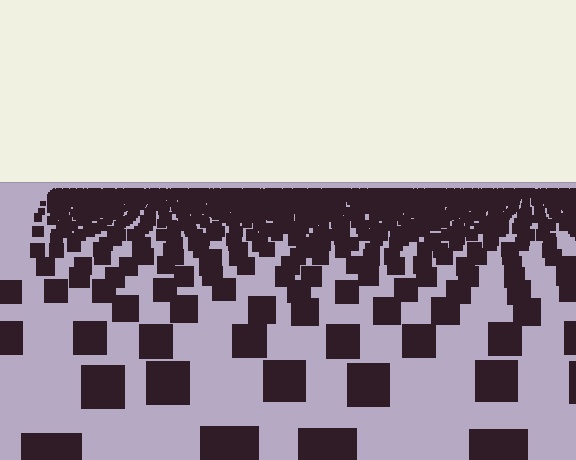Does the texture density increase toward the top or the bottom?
Density increases toward the top.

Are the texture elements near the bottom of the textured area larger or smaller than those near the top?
Larger. Near the bottom, elements are closer to the viewer and appear at a bigger on-screen size.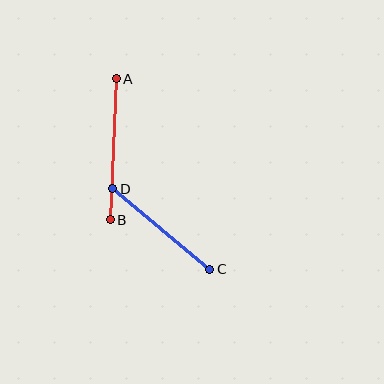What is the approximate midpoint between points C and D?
The midpoint is at approximately (161, 229) pixels.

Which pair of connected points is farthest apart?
Points A and B are farthest apart.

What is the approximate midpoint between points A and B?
The midpoint is at approximately (113, 149) pixels.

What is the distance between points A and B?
The distance is approximately 141 pixels.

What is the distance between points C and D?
The distance is approximately 126 pixels.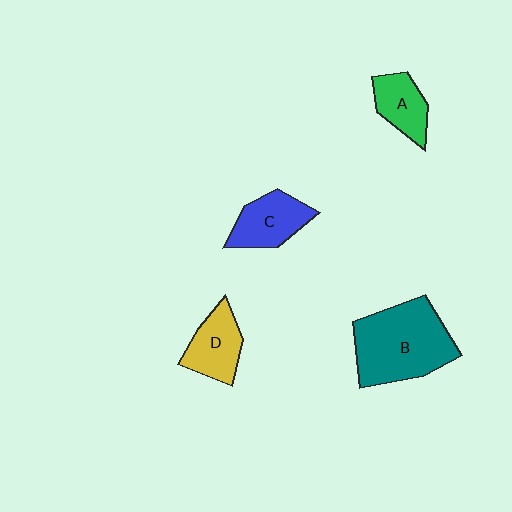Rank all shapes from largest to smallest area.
From largest to smallest: B (teal), C (blue), D (yellow), A (green).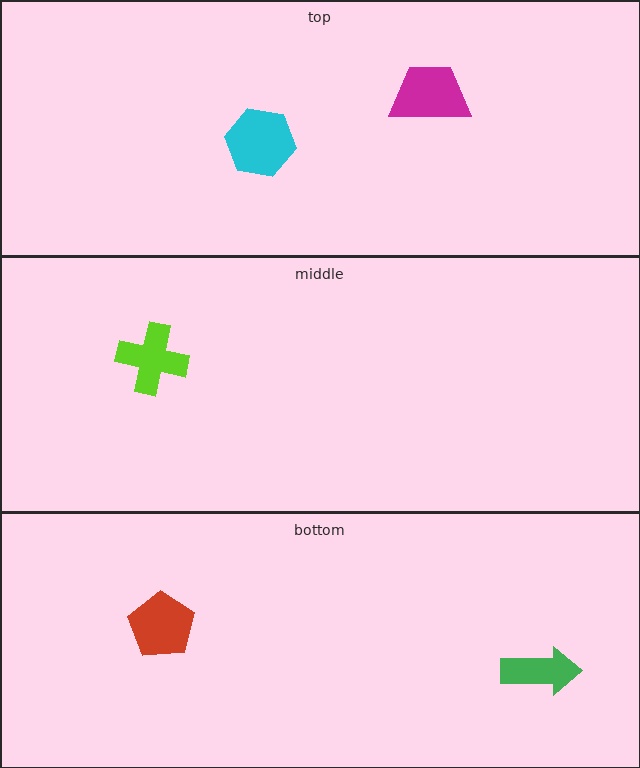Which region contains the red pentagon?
The bottom region.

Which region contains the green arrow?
The bottom region.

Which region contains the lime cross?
The middle region.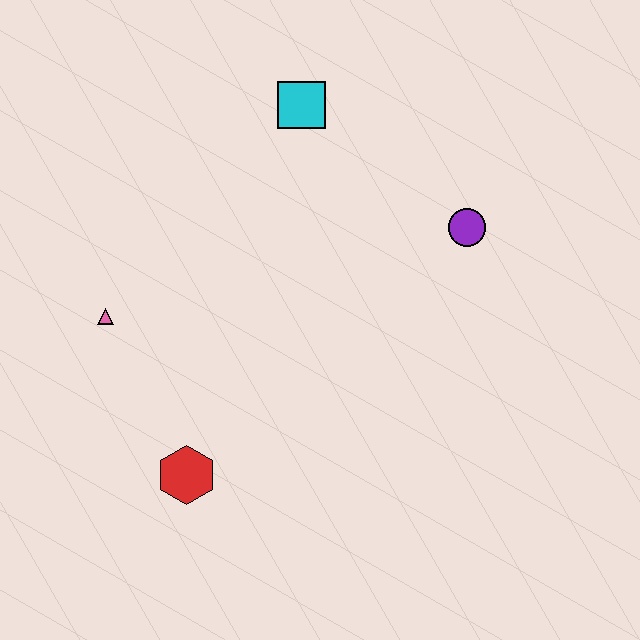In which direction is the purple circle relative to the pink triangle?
The purple circle is to the right of the pink triangle.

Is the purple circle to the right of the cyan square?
Yes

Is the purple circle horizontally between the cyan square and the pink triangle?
No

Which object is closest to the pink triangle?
The red hexagon is closest to the pink triangle.